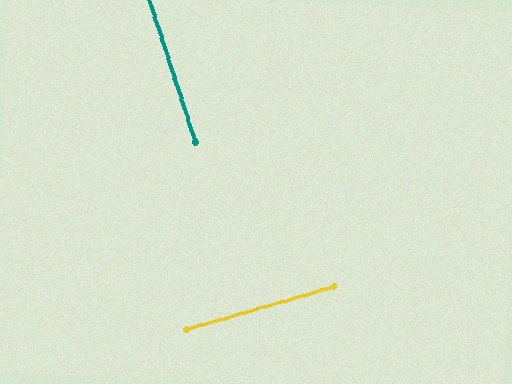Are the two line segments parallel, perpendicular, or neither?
Perpendicular — they meet at approximately 88°.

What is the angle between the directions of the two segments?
Approximately 88 degrees.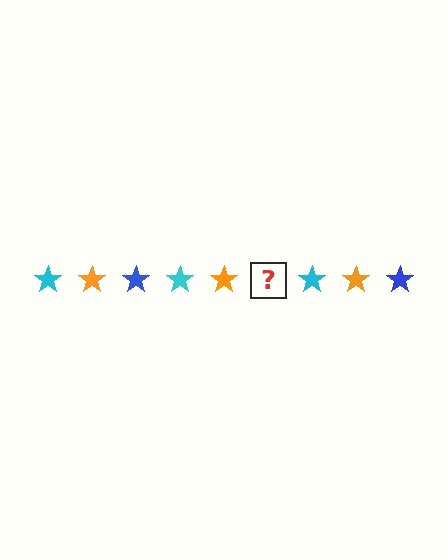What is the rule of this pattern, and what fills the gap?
The rule is that the pattern cycles through cyan, orange, blue stars. The gap should be filled with a blue star.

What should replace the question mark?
The question mark should be replaced with a blue star.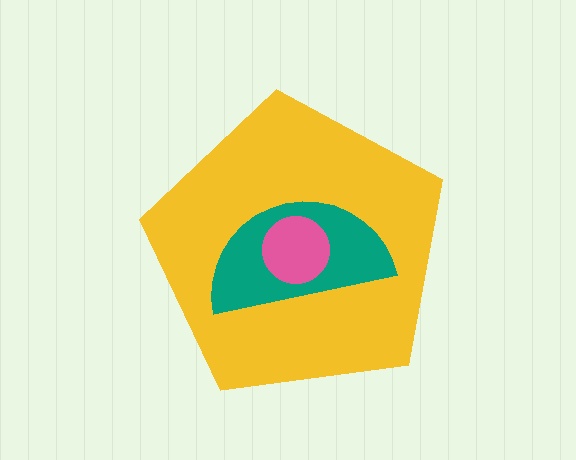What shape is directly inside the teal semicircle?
The pink circle.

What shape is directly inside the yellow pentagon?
The teal semicircle.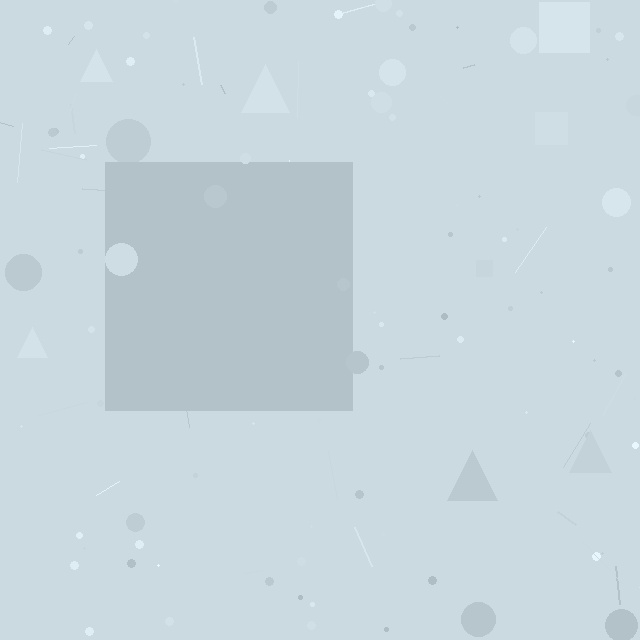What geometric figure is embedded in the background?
A square is embedded in the background.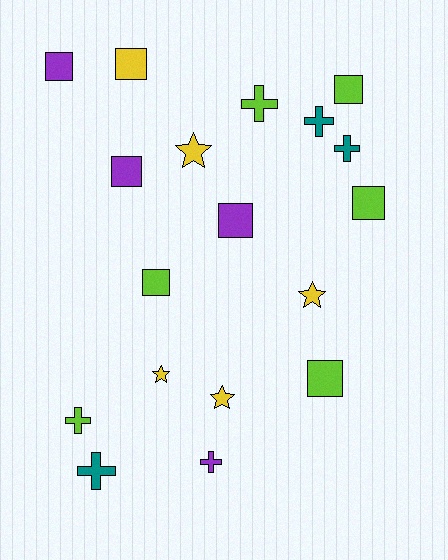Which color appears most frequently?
Lime, with 6 objects.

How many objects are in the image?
There are 18 objects.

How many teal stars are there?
There are no teal stars.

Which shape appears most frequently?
Square, with 8 objects.